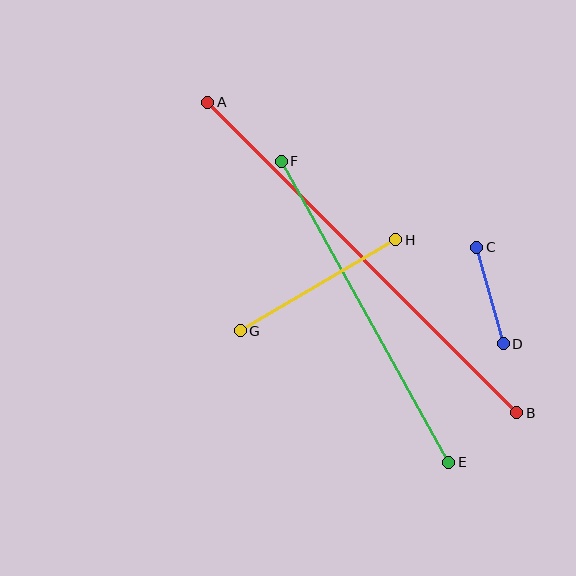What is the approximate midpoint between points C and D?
The midpoint is at approximately (490, 295) pixels.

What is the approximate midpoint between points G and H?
The midpoint is at approximately (318, 285) pixels.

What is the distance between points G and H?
The distance is approximately 180 pixels.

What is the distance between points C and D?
The distance is approximately 100 pixels.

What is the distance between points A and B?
The distance is approximately 438 pixels.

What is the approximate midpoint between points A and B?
The midpoint is at approximately (362, 258) pixels.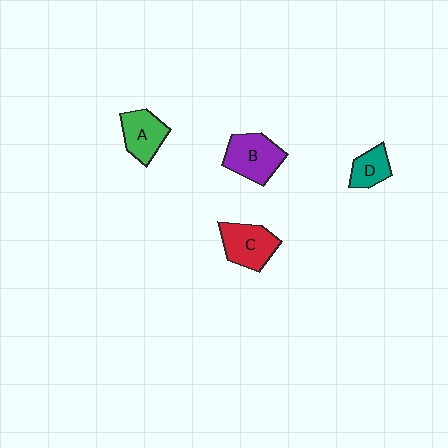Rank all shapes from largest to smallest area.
From largest to smallest: B (purple), C (red), A (green), D (teal).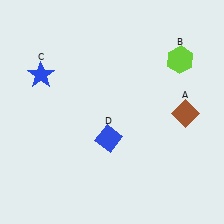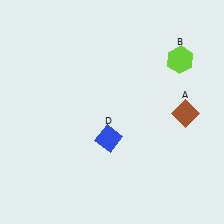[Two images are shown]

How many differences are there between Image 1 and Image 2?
There is 1 difference between the two images.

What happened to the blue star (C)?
The blue star (C) was removed in Image 2. It was in the top-left area of Image 1.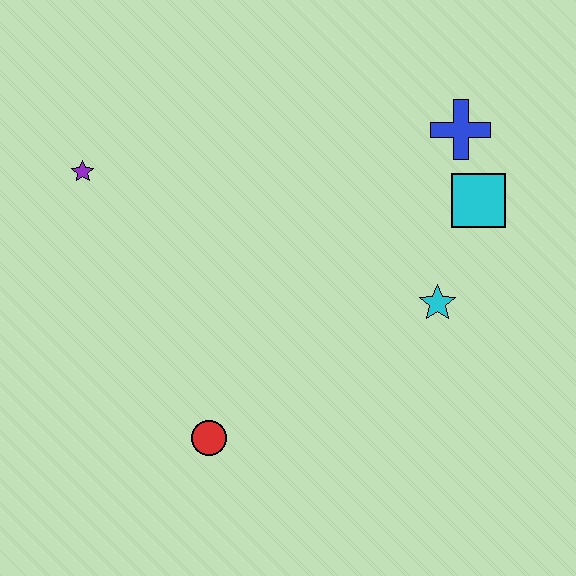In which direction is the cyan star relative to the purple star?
The cyan star is to the right of the purple star.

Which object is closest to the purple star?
The red circle is closest to the purple star.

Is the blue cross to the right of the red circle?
Yes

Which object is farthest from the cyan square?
The purple star is farthest from the cyan square.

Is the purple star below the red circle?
No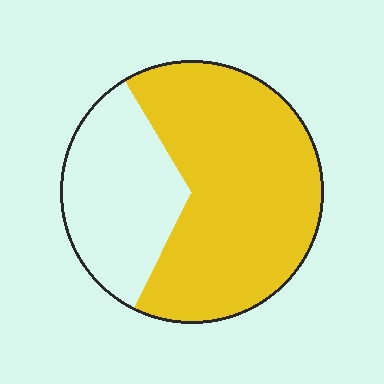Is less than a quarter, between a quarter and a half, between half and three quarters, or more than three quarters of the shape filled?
Between half and three quarters.